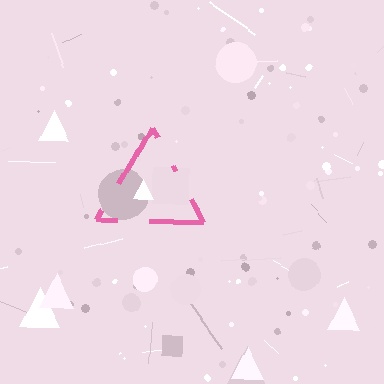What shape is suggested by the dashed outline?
The dashed outline suggests a triangle.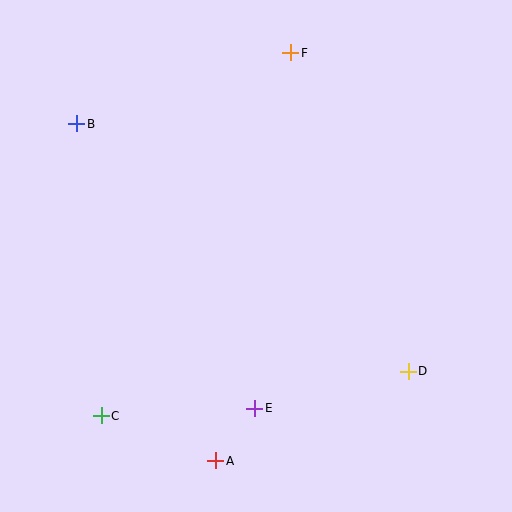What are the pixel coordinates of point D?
Point D is at (408, 371).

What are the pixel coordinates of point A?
Point A is at (216, 461).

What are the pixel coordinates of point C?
Point C is at (101, 416).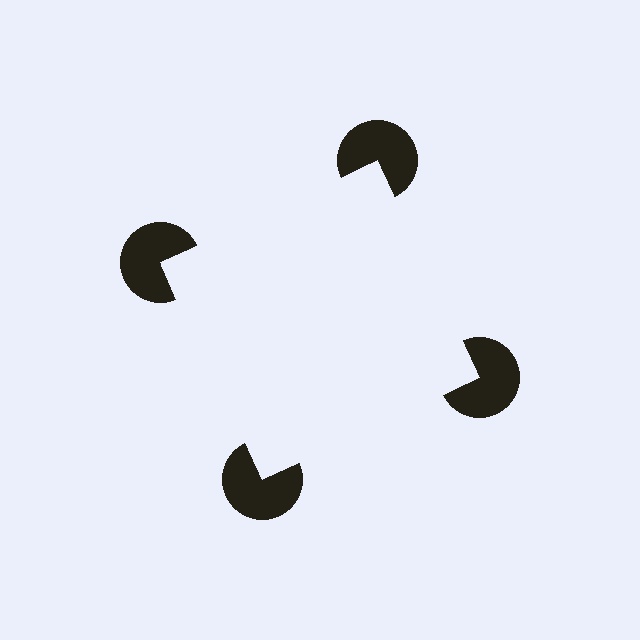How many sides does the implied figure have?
4 sides.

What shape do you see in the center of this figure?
An illusory square — its edges are inferred from the aligned wedge cuts in the pac-man discs, not physically drawn.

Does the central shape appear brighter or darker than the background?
It typically appears slightly brighter than the background, even though no actual brightness change is drawn.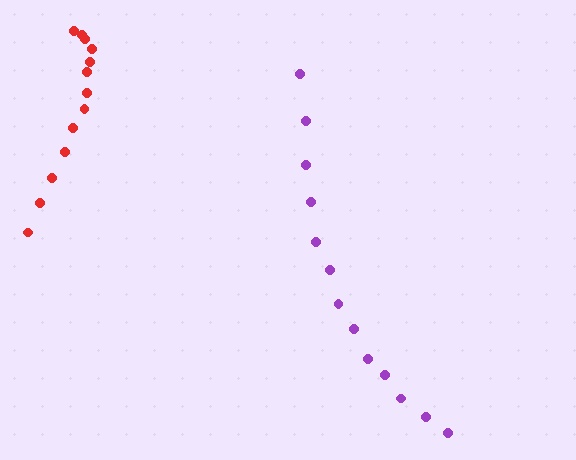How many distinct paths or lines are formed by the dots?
There are 2 distinct paths.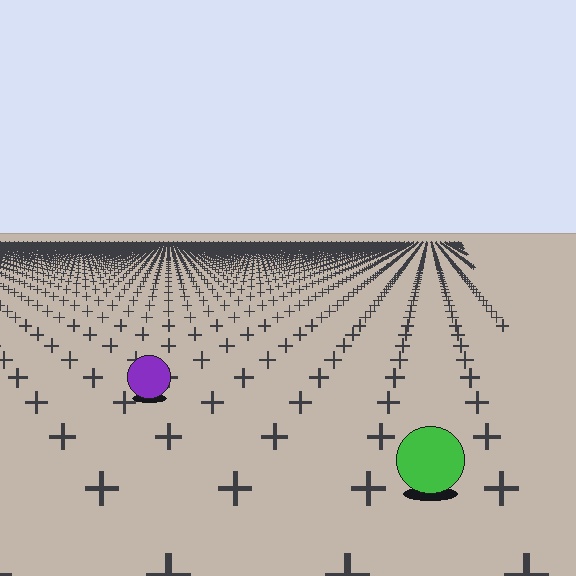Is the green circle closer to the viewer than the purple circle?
Yes. The green circle is closer — you can tell from the texture gradient: the ground texture is coarser near it.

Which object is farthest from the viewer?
The purple circle is farthest from the viewer. It appears smaller and the ground texture around it is denser.